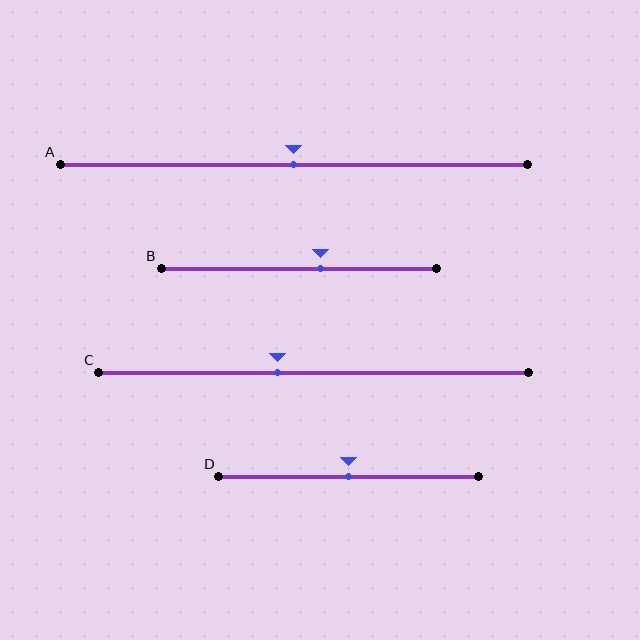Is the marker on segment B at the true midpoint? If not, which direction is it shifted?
No, the marker on segment B is shifted to the right by about 8% of the segment length.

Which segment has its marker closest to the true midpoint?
Segment A has its marker closest to the true midpoint.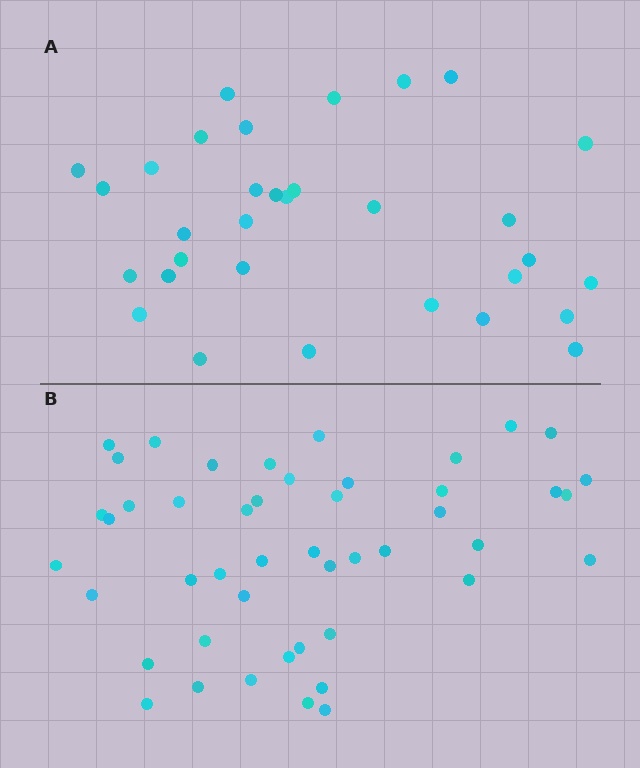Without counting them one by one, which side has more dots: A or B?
Region B (the bottom region) has more dots.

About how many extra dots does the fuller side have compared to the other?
Region B has approximately 15 more dots than region A.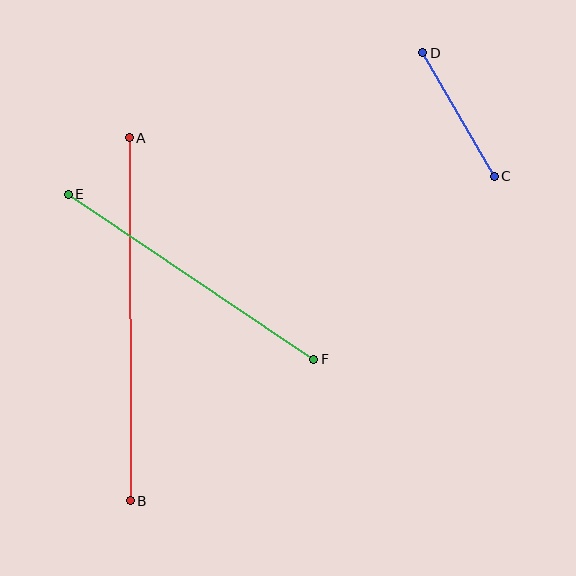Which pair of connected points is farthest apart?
Points A and B are farthest apart.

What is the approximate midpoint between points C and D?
The midpoint is at approximately (458, 115) pixels.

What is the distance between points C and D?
The distance is approximately 143 pixels.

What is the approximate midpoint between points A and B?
The midpoint is at approximately (130, 319) pixels.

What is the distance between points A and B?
The distance is approximately 363 pixels.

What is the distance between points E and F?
The distance is approximately 295 pixels.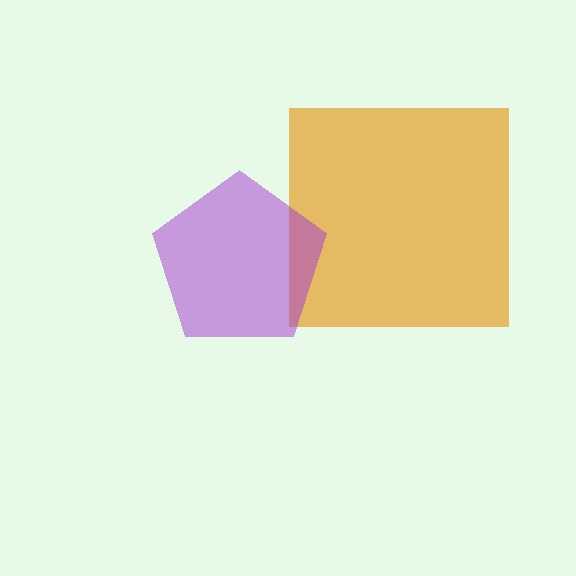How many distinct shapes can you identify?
There are 2 distinct shapes: an orange square, a purple pentagon.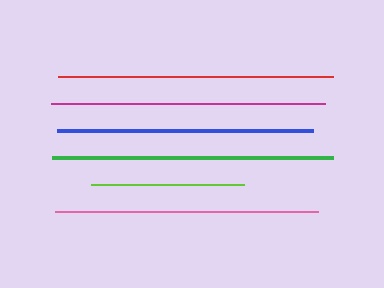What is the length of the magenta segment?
The magenta segment is approximately 275 pixels long.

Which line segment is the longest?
The green line is the longest at approximately 281 pixels.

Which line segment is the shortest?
The lime line is the shortest at approximately 154 pixels.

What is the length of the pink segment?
The pink segment is approximately 264 pixels long.